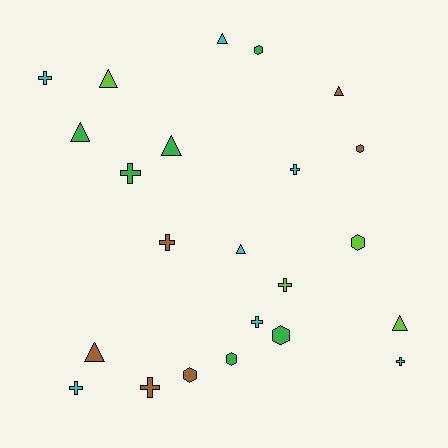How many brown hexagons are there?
There are 2 brown hexagons.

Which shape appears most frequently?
Cross, with 9 objects.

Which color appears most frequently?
Cyan, with 7 objects.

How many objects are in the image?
There are 23 objects.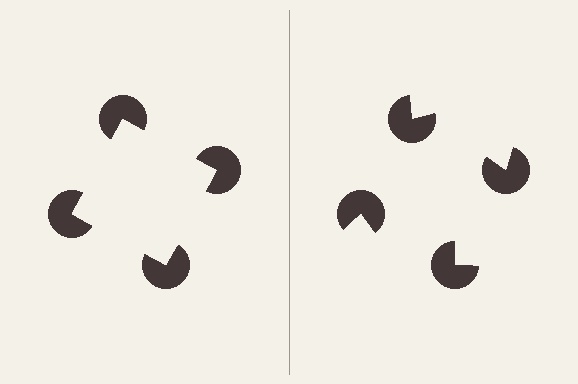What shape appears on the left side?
An illusory square.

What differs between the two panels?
The pac-man discs are positioned identically on both sides; only the wedge orientations differ. On the left they align to a square; on the right they are misaligned.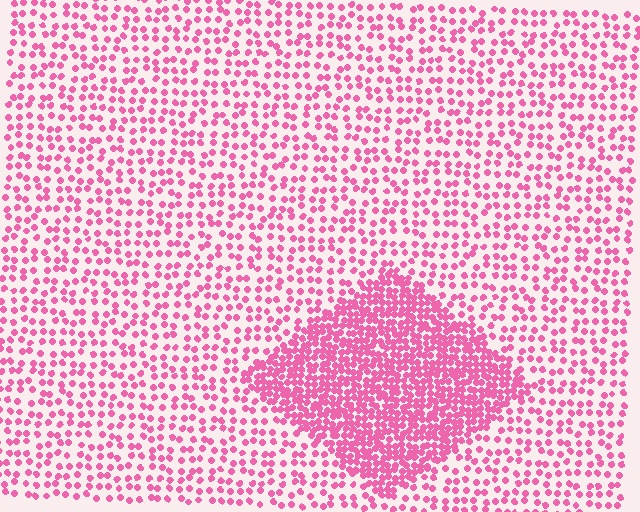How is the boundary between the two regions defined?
The boundary is defined by a change in element density (approximately 2.5x ratio). All elements are the same color, size, and shape.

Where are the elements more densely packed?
The elements are more densely packed inside the diamond boundary.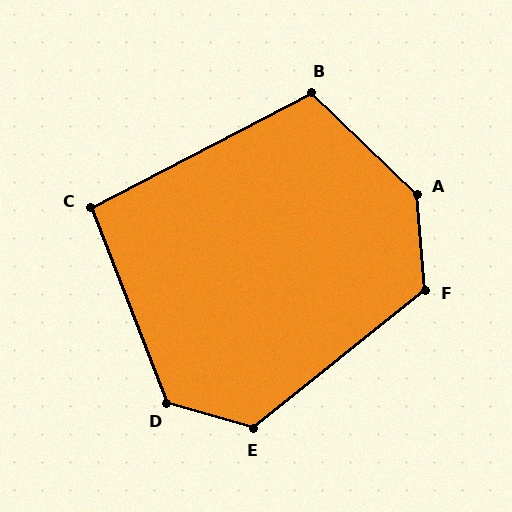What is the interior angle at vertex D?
Approximately 127 degrees (obtuse).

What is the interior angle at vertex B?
Approximately 109 degrees (obtuse).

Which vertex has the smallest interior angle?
C, at approximately 96 degrees.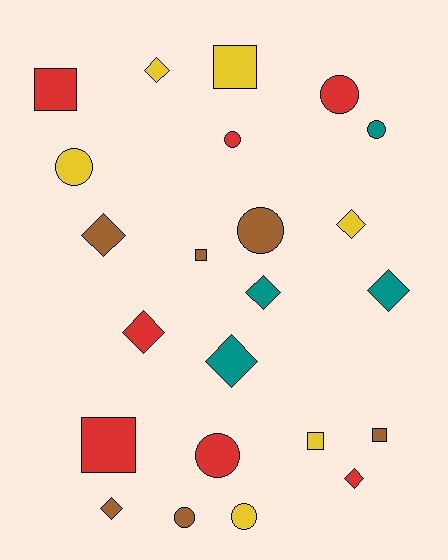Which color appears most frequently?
Red, with 7 objects.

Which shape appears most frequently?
Diamond, with 9 objects.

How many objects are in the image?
There are 23 objects.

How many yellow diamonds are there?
There are 2 yellow diamonds.